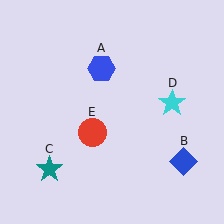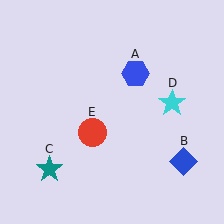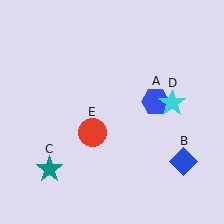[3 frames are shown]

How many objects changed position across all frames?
1 object changed position: blue hexagon (object A).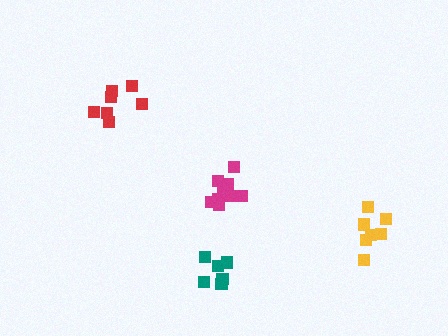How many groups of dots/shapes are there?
There are 4 groups.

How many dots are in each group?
Group 1: 11 dots, Group 2: 6 dots, Group 3: 7 dots, Group 4: 7 dots (31 total).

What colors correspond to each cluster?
The clusters are colored: magenta, teal, red, yellow.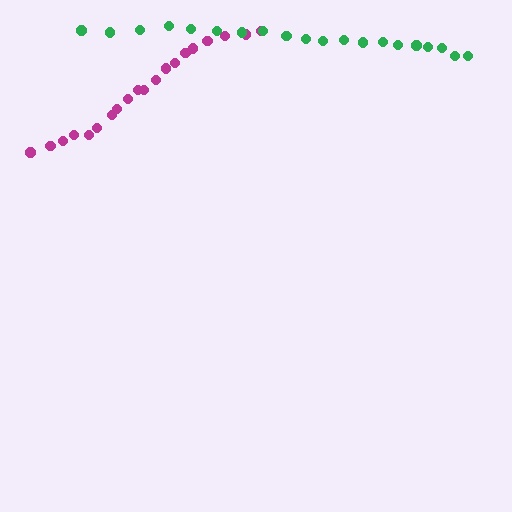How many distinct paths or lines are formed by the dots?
There are 2 distinct paths.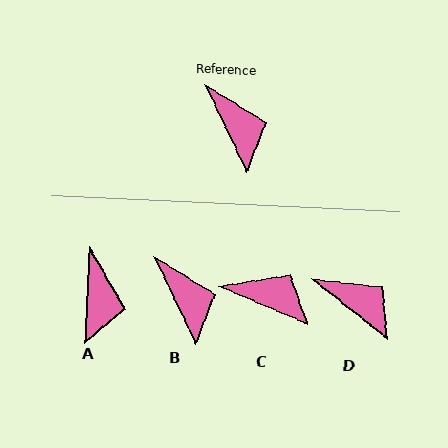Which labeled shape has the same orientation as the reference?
B.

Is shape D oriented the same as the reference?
No, it is off by about 26 degrees.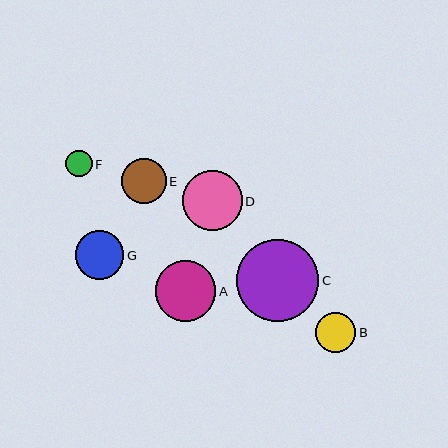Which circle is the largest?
Circle C is the largest with a size of approximately 82 pixels.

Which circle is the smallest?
Circle F is the smallest with a size of approximately 26 pixels.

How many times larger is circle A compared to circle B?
Circle A is approximately 1.5 times the size of circle B.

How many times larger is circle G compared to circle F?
Circle G is approximately 1.8 times the size of circle F.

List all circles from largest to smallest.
From largest to smallest: C, A, D, G, E, B, F.